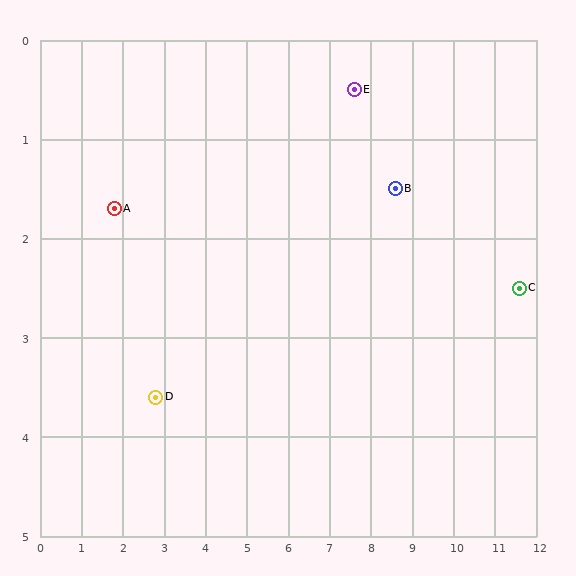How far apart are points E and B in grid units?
Points E and B are about 1.4 grid units apart.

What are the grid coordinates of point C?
Point C is at approximately (11.6, 2.5).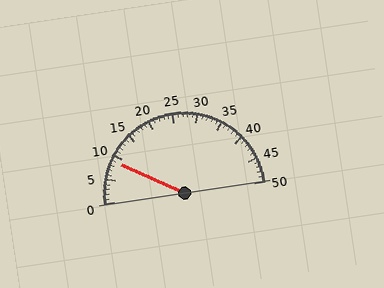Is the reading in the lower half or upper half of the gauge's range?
The reading is in the lower half of the range (0 to 50).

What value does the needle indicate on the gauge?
The needle indicates approximately 9.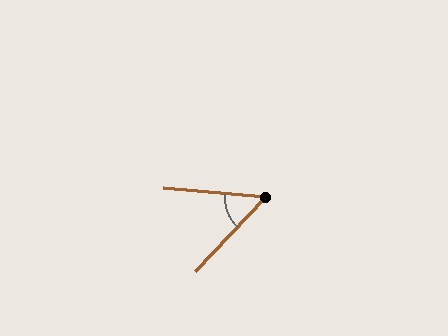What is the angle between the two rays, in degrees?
Approximately 52 degrees.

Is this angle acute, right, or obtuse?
It is acute.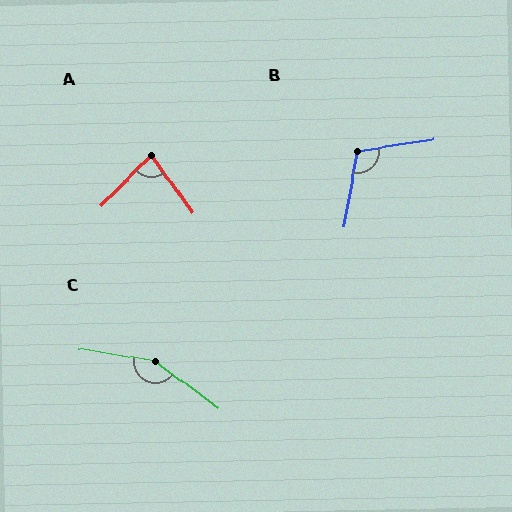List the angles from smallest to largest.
A (81°), B (109°), C (152°).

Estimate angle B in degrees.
Approximately 109 degrees.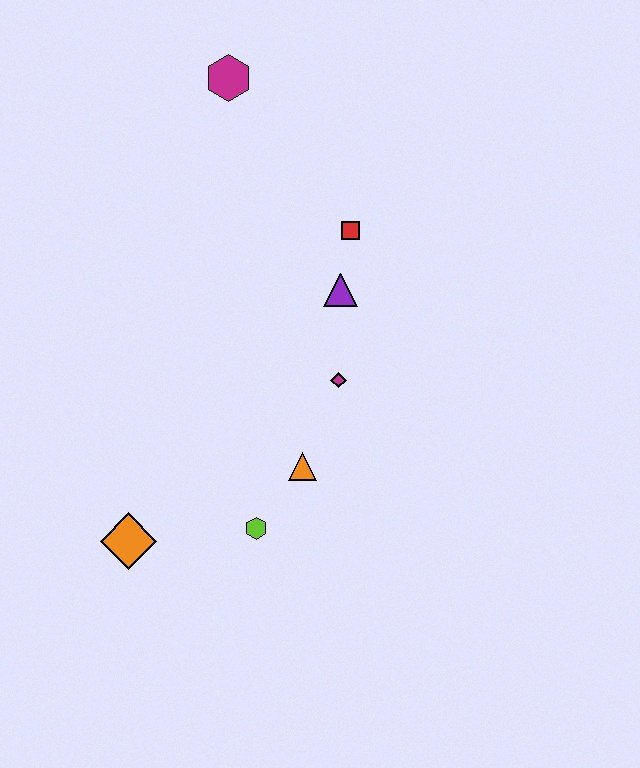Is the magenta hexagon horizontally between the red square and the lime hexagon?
No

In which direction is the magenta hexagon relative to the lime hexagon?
The magenta hexagon is above the lime hexagon.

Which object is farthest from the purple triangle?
The orange diamond is farthest from the purple triangle.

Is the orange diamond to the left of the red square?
Yes